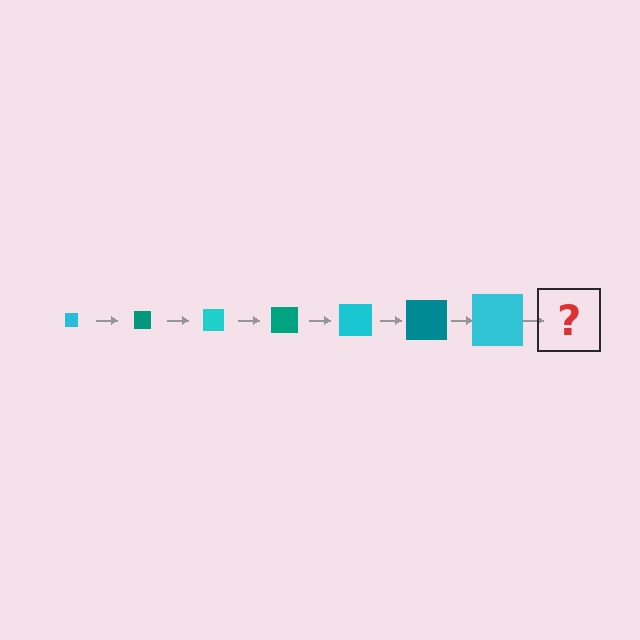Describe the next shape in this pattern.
It should be a teal square, larger than the previous one.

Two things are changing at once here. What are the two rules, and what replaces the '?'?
The two rules are that the square grows larger each step and the color cycles through cyan and teal. The '?' should be a teal square, larger than the previous one.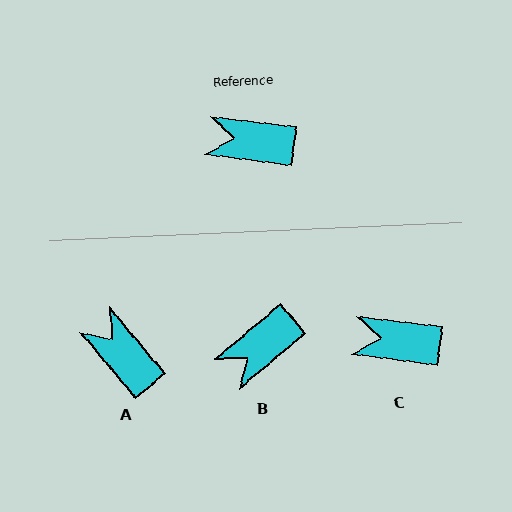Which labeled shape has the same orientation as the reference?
C.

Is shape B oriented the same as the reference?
No, it is off by about 47 degrees.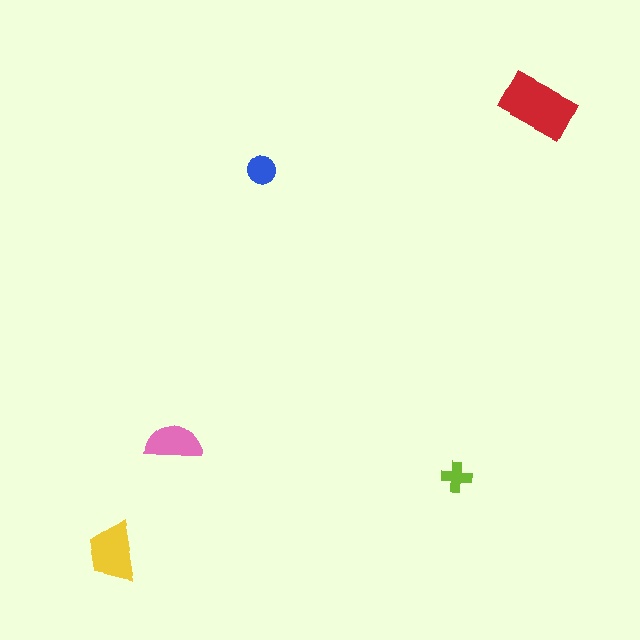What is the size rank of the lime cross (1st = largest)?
5th.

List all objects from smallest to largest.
The lime cross, the blue circle, the pink semicircle, the yellow trapezoid, the red rectangle.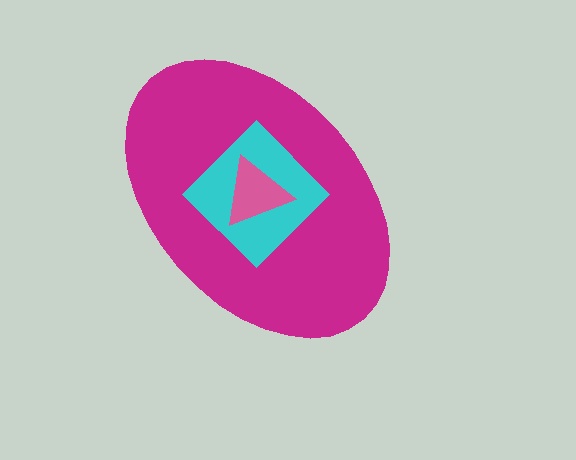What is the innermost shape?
The pink triangle.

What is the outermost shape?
The magenta ellipse.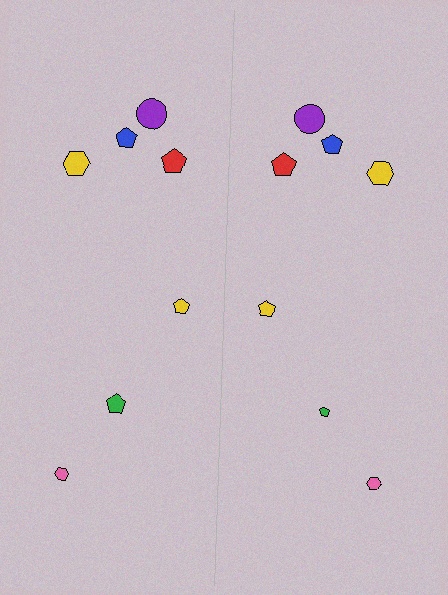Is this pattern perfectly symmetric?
No, the pattern is not perfectly symmetric. The green pentagon on the right side has a different size than its mirror counterpart.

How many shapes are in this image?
There are 14 shapes in this image.